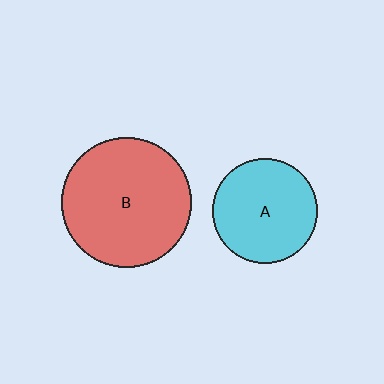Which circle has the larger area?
Circle B (red).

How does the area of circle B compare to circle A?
Approximately 1.5 times.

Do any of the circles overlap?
No, none of the circles overlap.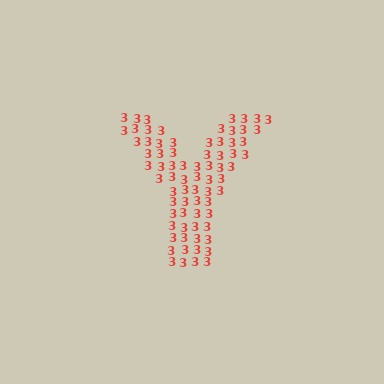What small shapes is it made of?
It is made of small digit 3's.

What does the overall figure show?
The overall figure shows the letter Y.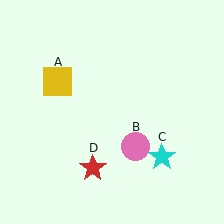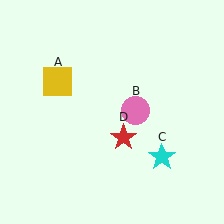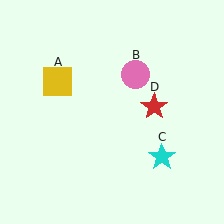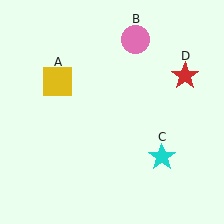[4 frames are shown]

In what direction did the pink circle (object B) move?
The pink circle (object B) moved up.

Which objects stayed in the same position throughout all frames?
Yellow square (object A) and cyan star (object C) remained stationary.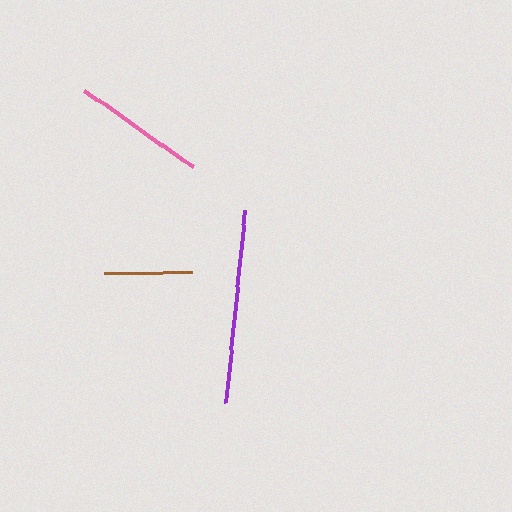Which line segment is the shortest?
The brown line is the shortest at approximately 88 pixels.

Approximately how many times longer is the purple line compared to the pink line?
The purple line is approximately 1.5 times the length of the pink line.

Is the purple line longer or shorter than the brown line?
The purple line is longer than the brown line.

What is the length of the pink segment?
The pink segment is approximately 132 pixels long.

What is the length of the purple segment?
The purple segment is approximately 193 pixels long.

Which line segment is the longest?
The purple line is the longest at approximately 193 pixels.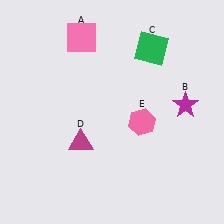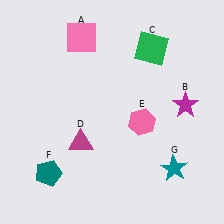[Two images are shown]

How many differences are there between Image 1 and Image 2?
There are 2 differences between the two images.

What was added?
A teal pentagon (F), a teal star (G) were added in Image 2.